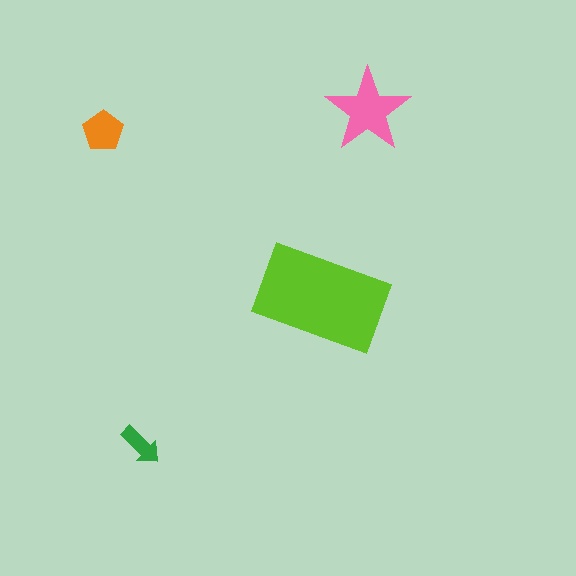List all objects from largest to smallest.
The lime rectangle, the pink star, the orange pentagon, the green arrow.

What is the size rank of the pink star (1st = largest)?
2nd.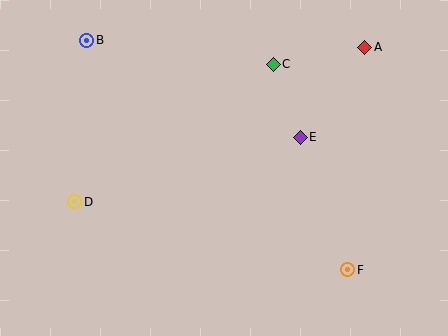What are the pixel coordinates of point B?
Point B is at (87, 40).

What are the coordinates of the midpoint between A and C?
The midpoint between A and C is at (319, 56).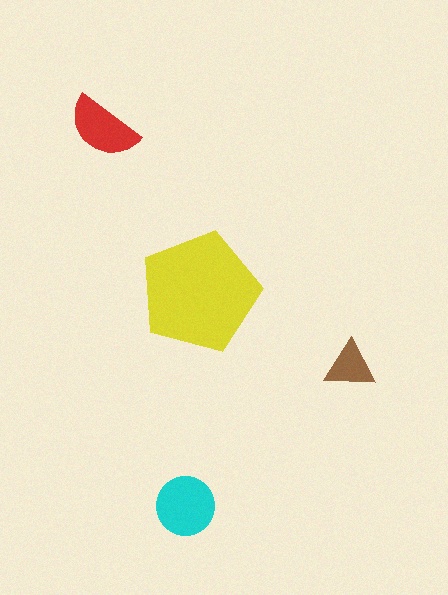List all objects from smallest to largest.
The brown triangle, the red semicircle, the cyan circle, the yellow pentagon.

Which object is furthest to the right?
The brown triangle is rightmost.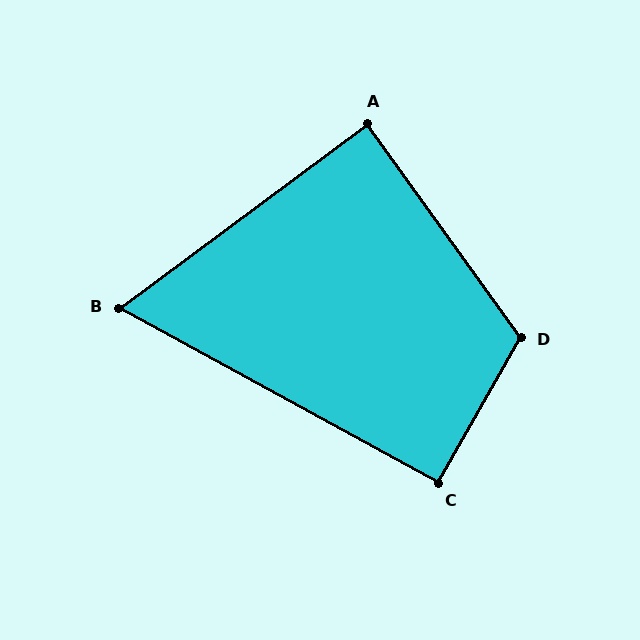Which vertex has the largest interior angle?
D, at approximately 115 degrees.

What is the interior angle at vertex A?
Approximately 89 degrees (approximately right).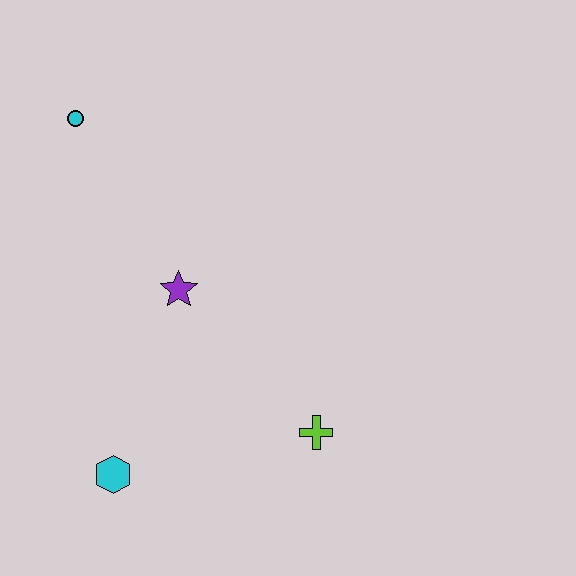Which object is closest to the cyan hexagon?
The purple star is closest to the cyan hexagon.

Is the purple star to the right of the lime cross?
No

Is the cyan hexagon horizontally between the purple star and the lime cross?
No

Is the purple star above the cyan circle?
No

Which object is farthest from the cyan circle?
The lime cross is farthest from the cyan circle.